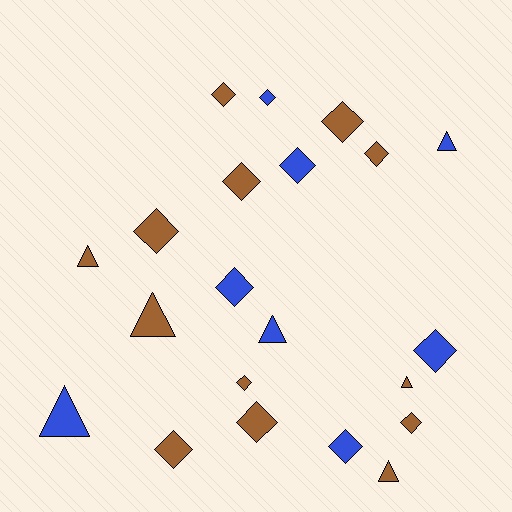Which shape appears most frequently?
Diamond, with 14 objects.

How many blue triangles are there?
There are 3 blue triangles.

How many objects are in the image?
There are 21 objects.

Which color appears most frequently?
Brown, with 13 objects.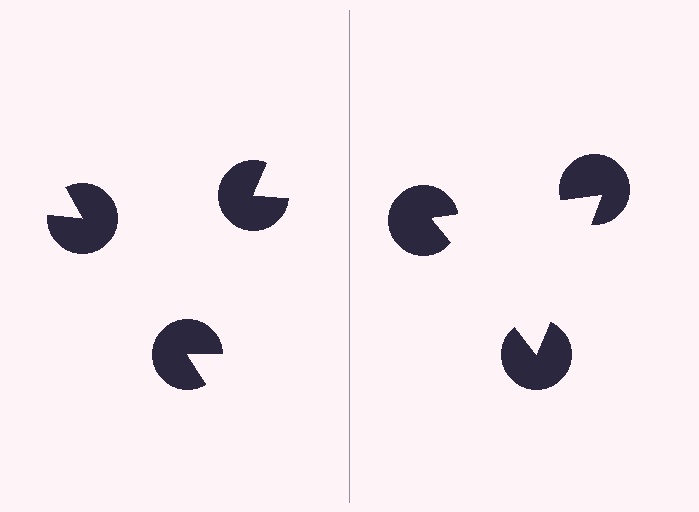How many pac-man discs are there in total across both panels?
6 — 3 on each side.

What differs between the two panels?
The pac-man discs are positioned identically on both sides; only the wedge orientations differ. On the right they align to a triangle; on the left they are misaligned.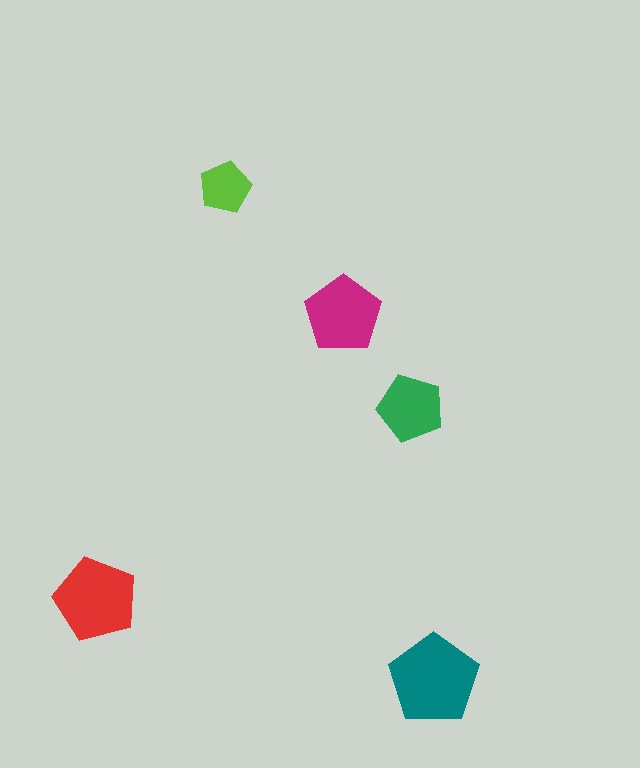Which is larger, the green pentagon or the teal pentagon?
The teal one.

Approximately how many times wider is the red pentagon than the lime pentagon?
About 1.5 times wider.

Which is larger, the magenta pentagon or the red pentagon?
The red one.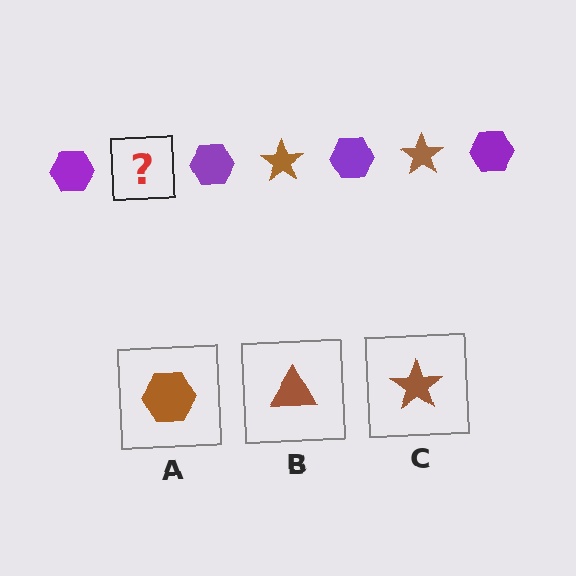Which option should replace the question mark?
Option C.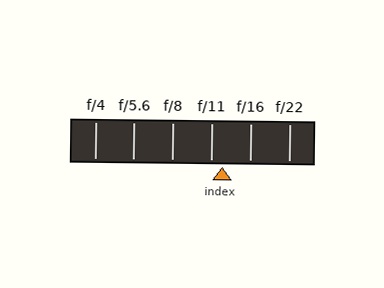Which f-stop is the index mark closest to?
The index mark is closest to f/11.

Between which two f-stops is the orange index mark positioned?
The index mark is between f/11 and f/16.